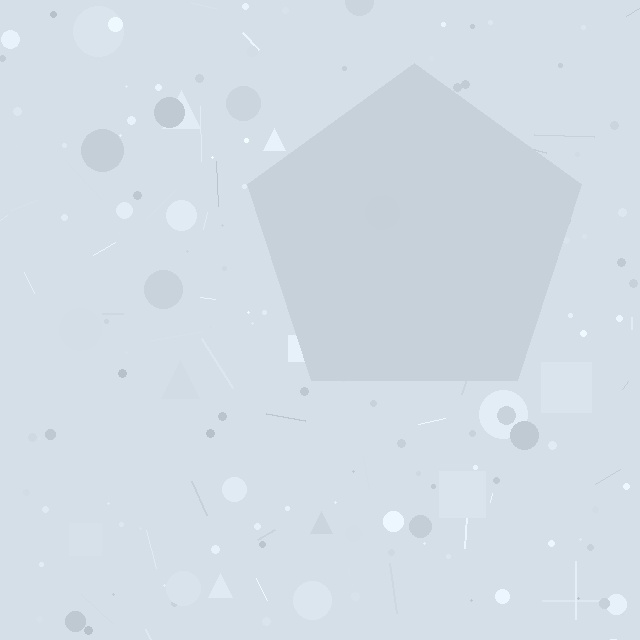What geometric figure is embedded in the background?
A pentagon is embedded in the background.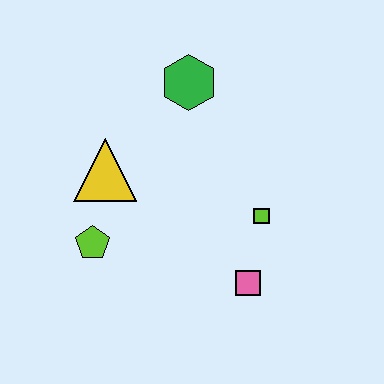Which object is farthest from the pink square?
The green hexagon is farthest from the pink square.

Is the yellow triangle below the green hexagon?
Yes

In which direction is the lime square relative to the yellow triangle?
The lime square is to the right of the yellow triangle.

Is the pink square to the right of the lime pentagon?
Yes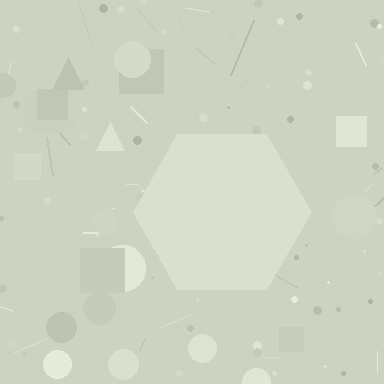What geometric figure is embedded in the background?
A hexagon is embedded in the background.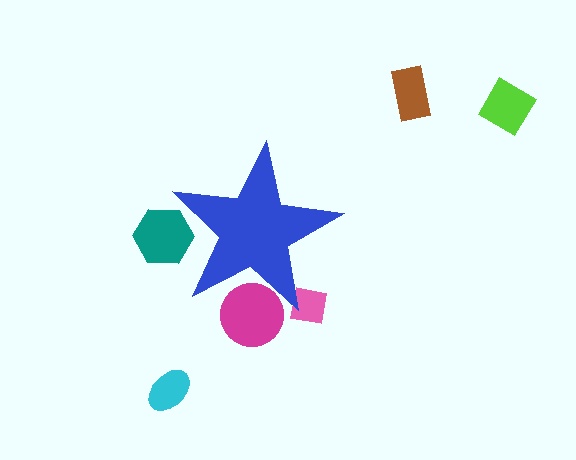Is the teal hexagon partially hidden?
Yes, the teal hexagon is partially hidden behind the blue star.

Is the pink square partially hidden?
Yes, the pink square is partially hidden behind the blue star.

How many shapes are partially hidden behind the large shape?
3 shapes are partially hidden.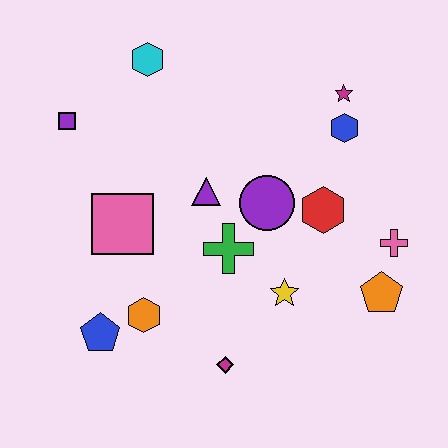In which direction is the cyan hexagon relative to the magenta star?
The cyan hexagon is to the left of the magenta star.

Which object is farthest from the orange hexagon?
The magenta star is farthest from the orange hexagon.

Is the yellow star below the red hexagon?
Yes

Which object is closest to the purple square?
The cyan hexagon is closest to the purple square.